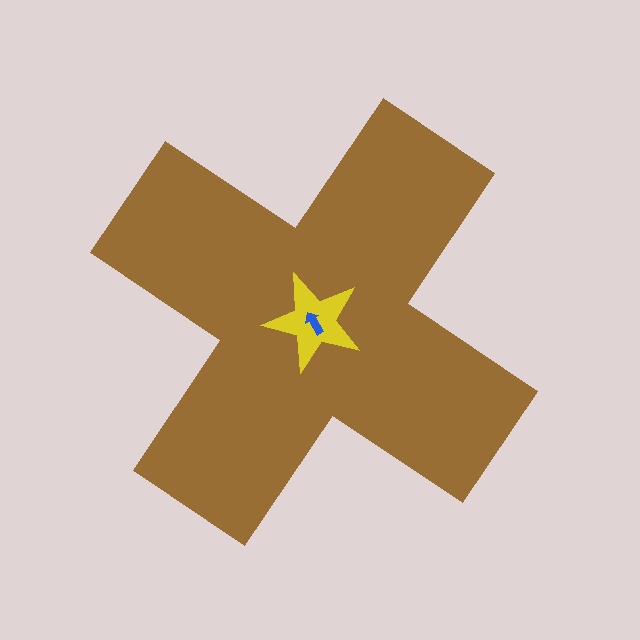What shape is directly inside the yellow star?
The blue arrow.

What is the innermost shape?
The blue arrow.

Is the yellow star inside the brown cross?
Yes.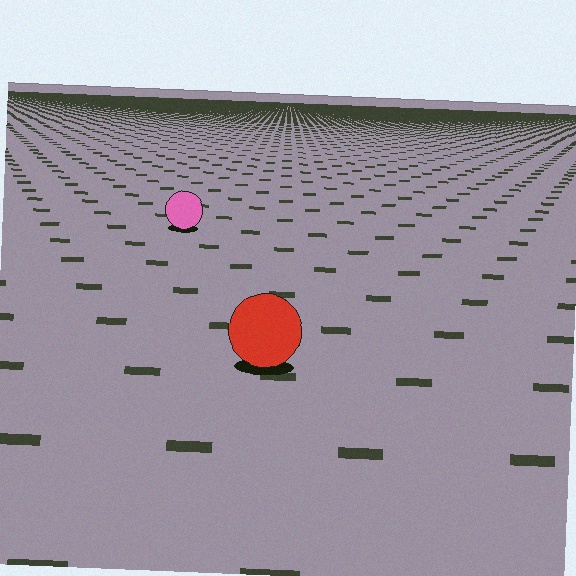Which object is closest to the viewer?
The red circle is closest. The texture marks near it are larger and more spread out.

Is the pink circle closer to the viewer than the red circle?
No. The red circle is closer — you can tell from the texture gradient: the ground texture is coarser near it.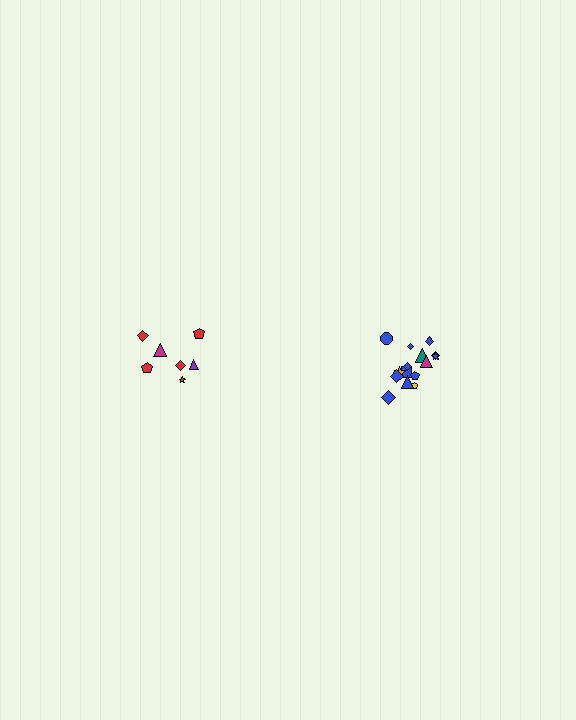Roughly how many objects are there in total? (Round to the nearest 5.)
Roughly 20 objects in total.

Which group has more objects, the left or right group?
The right group.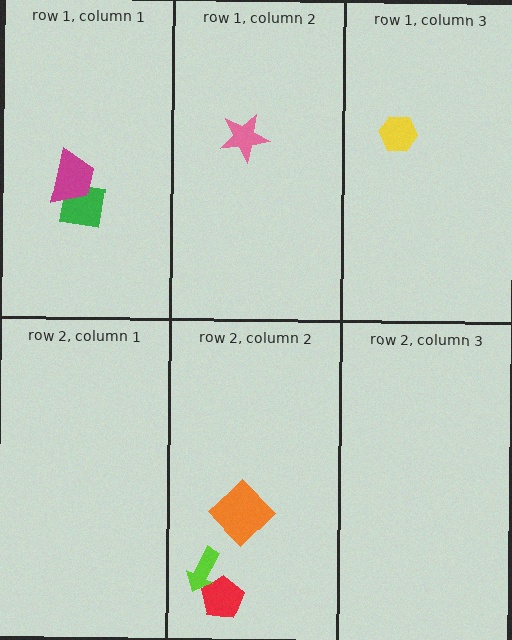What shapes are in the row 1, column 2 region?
The pink star.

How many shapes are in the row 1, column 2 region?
1.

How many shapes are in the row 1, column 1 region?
2.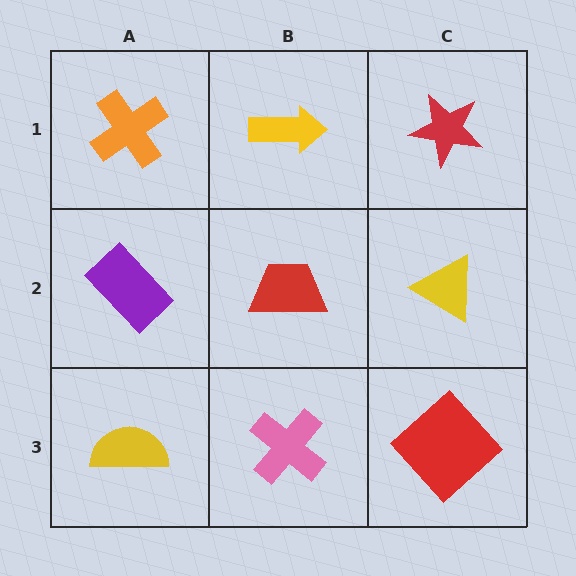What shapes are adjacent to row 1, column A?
A purple rectangle (row 2, column A), a yellow arrow (row 1, column B).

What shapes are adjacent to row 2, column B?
A yellow arrow (row 1, column B), a pink cross (row 3, column B), a purple rectangle (row 2, column A), a yellow triangle (row 2, column C).